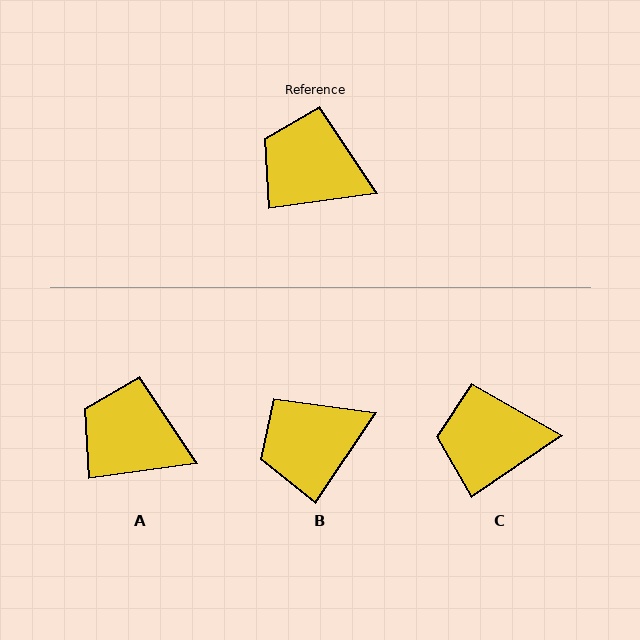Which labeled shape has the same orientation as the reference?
A.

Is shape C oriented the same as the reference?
No, it is off by about 27 degrees.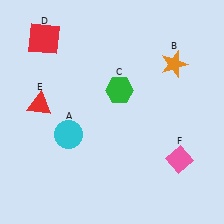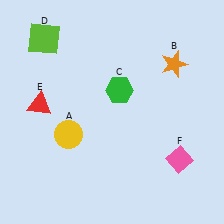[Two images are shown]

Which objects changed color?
A changed from cyan to yellow. D changed from red to lime.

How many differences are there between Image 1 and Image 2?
There are 2 differences between the two images.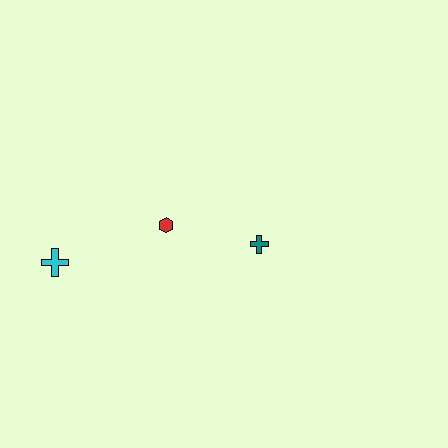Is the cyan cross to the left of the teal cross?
Yes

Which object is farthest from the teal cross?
The cyan cross is farthest from the teal cross.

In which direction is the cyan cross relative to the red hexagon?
The cyan cross is to the left of the red hexagon.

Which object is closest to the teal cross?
The red hexagon is closest to the teal cross.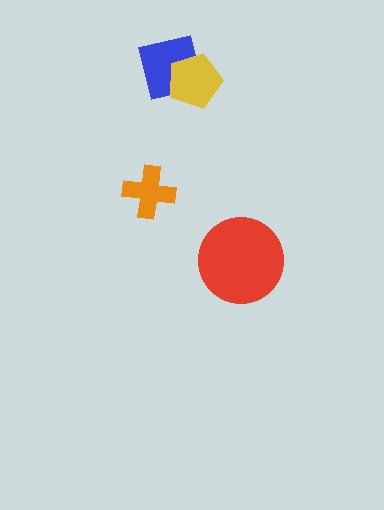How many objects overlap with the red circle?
0 objects overlap with the red circle.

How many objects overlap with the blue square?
1 object overlaps with the blue square.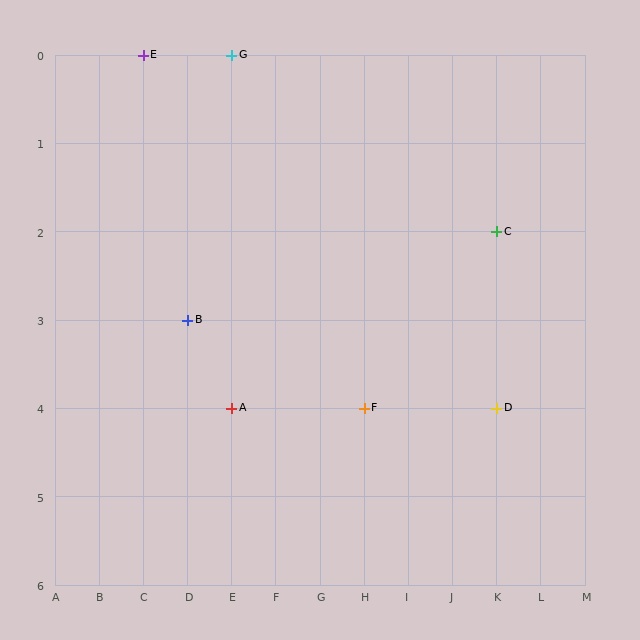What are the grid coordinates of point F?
Point F is at grid coordinates (H, 4).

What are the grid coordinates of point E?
Point E is at grid coordinates (C, 0).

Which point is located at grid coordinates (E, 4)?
Point A is at (E, 4).